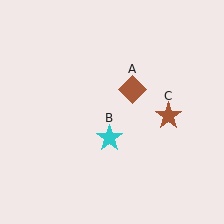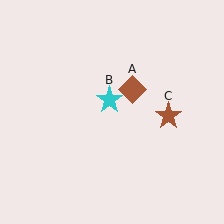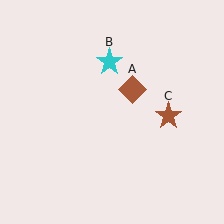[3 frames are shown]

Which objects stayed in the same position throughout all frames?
Brown diamond (object A) and brown star (object C) remained stationary.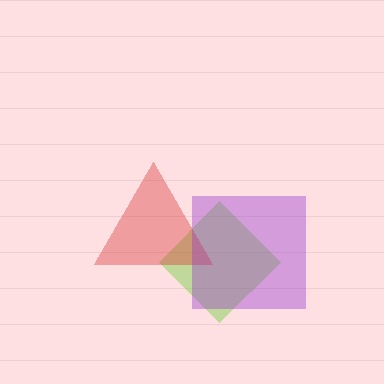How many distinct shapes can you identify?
There are 3 distinct shapes: a lime diamond, a red triangle, a purple square.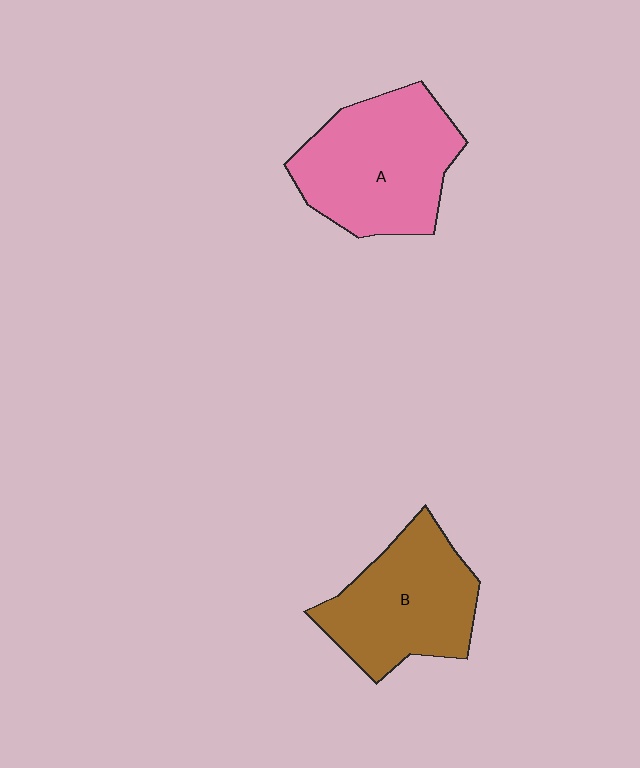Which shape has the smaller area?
Shape B (brown).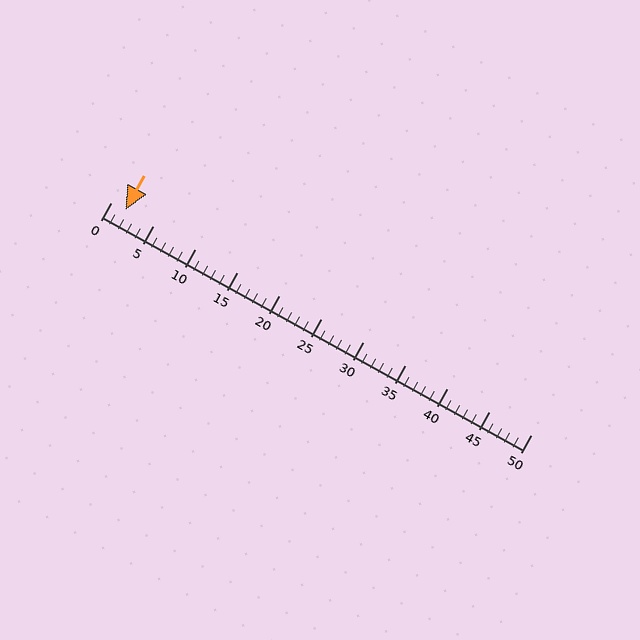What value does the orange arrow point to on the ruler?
The orange arrow points to approximately 2.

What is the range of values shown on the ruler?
The ruler shows values from 0 to 50.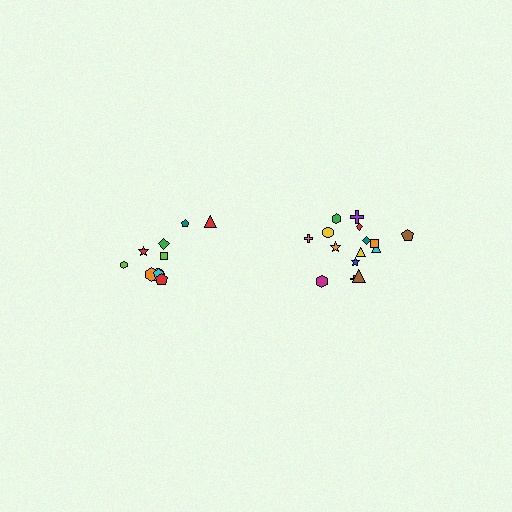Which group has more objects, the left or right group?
The right group.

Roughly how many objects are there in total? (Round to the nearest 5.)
Roughly 25 objects in total.